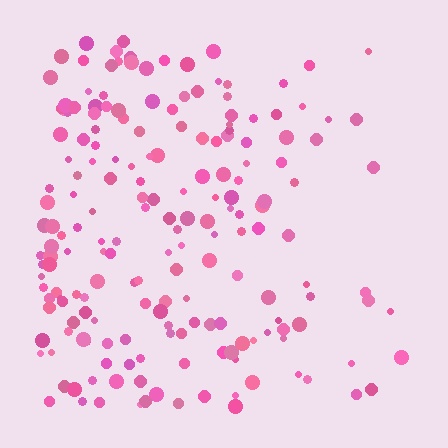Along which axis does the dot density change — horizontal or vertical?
Horizontal.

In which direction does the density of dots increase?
From right to left, with the left side densest.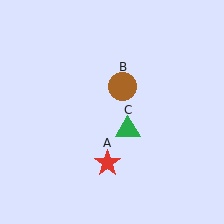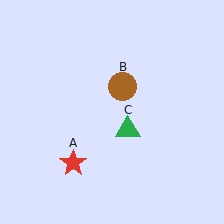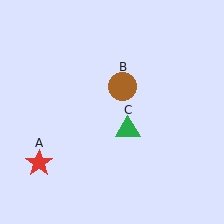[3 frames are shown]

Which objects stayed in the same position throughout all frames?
Brown circle (object B) and green triangle (object C) remained stationary.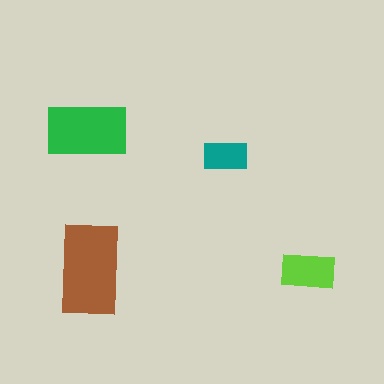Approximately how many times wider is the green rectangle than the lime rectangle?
About 1.5 times wider.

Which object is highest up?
The green rectangle is topmost.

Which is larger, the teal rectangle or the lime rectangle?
The lime one.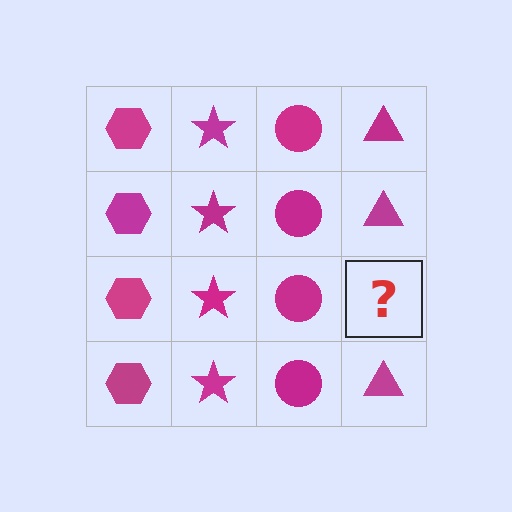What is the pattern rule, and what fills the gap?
The rule is that each column has a consistent shape. The gap should be filled with a magenta triangle.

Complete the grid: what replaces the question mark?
The question mark should be replaced with a magenta triangle.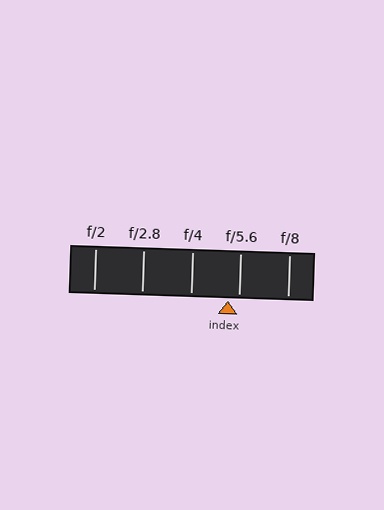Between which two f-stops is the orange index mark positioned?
The index mark is between f/4 and f/5.6.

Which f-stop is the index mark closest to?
The index mark is closest to f/5.6.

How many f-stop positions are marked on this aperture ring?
There are 5 f-stop positions marked.